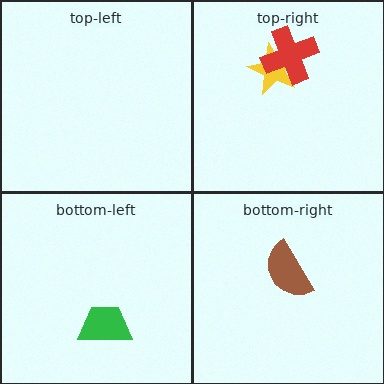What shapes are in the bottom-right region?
The brown semicircle.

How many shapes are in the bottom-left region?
1.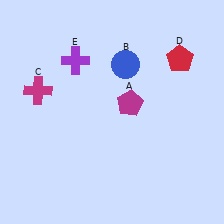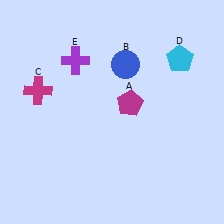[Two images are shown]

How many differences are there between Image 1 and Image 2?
There is 1 difference between the two images.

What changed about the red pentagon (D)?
In Image 1, D is red. In Image 2, it changed to cyan.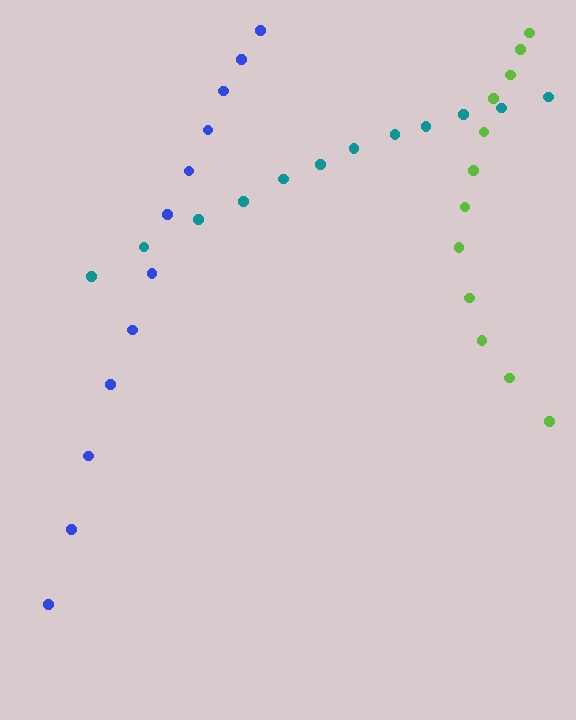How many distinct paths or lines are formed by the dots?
There are 3 distinct paths.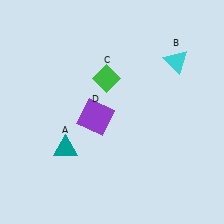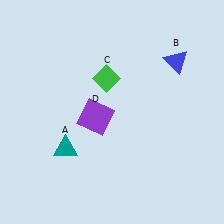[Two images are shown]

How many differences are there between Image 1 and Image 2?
There is 1 difference between the two images.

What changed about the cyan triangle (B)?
In Image 1, B is cyan. In Image 2, it changed to blue.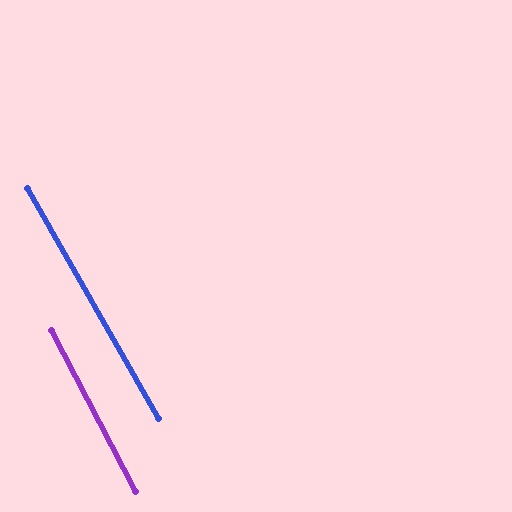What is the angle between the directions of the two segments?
Approximately 2 degrees.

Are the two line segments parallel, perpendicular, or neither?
Parallel — their directions differ by only 1.8°.